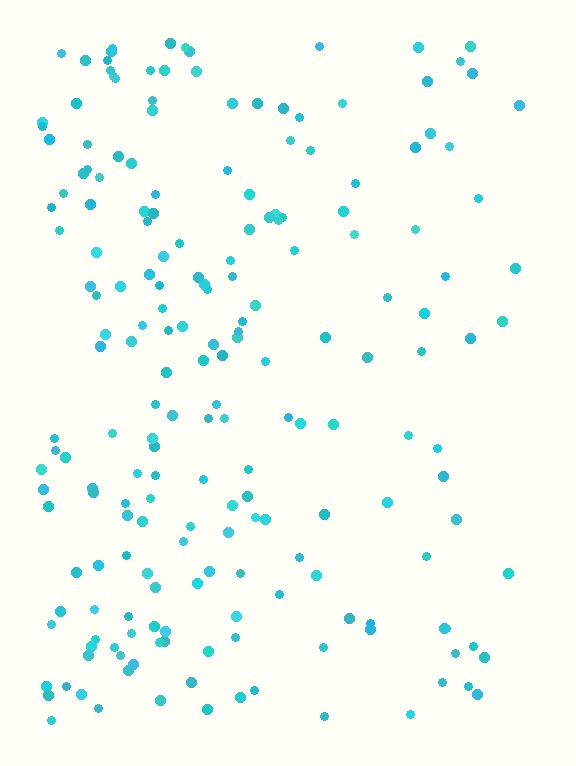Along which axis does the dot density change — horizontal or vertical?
Horizontal.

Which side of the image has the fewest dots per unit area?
The right.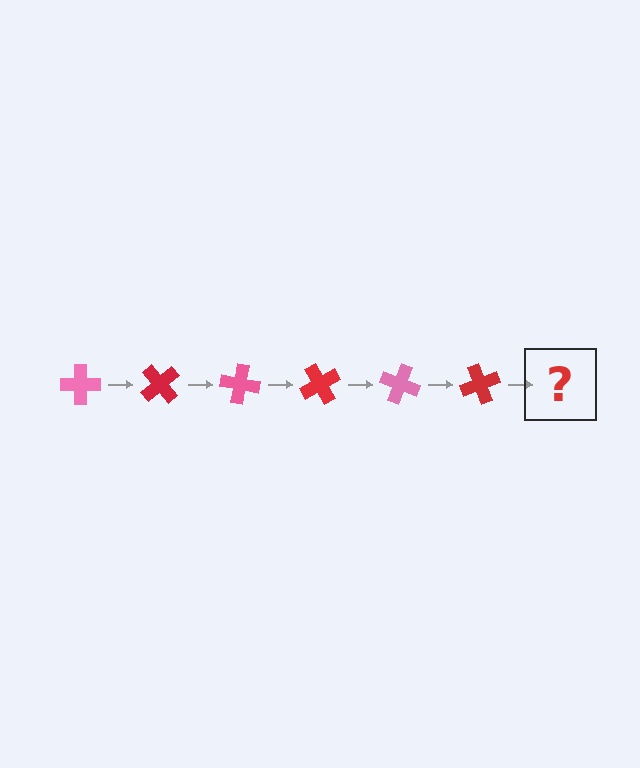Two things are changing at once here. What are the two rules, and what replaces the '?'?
The two rules are that it rotates 50 degrees each step and the color cycles through pink and red. The '?' should be a pink cross, rotated 300 degrees from the start.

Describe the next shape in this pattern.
It should be a pink cross, rotated 300 degrees from the start.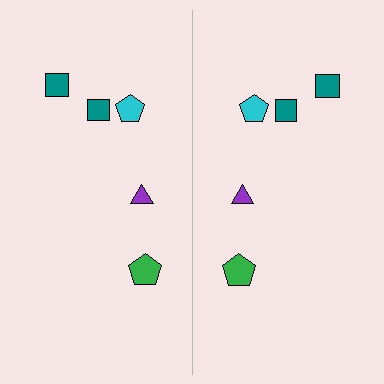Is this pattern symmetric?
Yes, this pattern has bilateral (reflection) symmetry.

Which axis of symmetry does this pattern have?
The pattern has a vertical axis of symmetry running through the center of the image.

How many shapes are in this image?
There are 10 shapes in this image.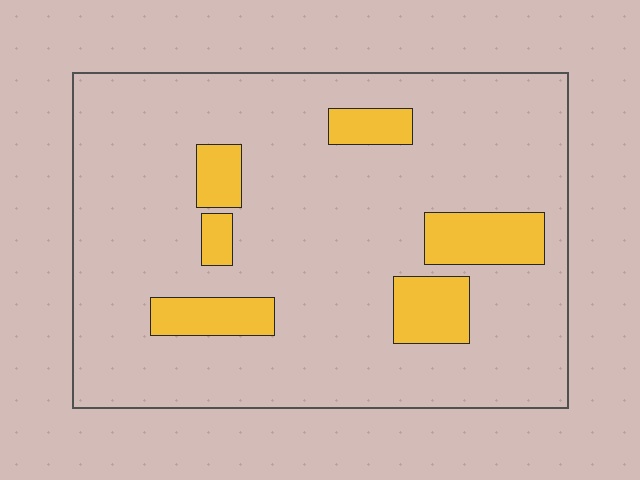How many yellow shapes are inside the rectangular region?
6.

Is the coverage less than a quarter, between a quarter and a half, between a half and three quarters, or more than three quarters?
Less than a quarter.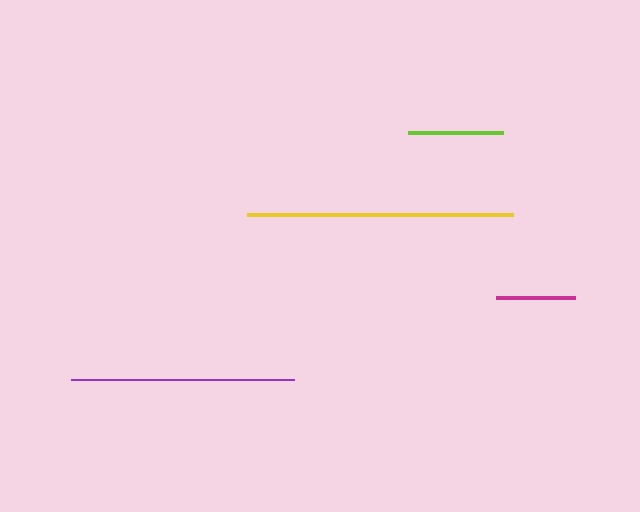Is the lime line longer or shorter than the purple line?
The purple line is longer than the lime line.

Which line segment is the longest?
The yellow line is the longest at approximately 266 pixels.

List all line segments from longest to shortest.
From longest to shortest: yellow, purple, lime, magenta.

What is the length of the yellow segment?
The yellow segment is approximately 266 pixels long.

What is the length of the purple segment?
The purple segment is approximately 223 pixels long.